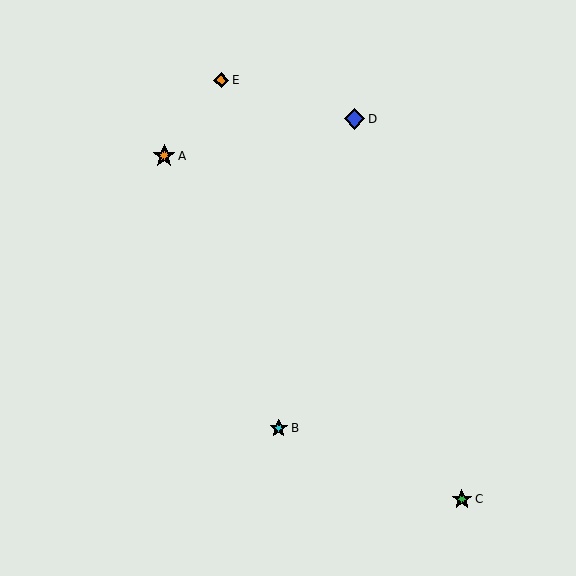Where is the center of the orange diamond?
The center of the orange diamond is at (221, 80).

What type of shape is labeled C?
Shape C is a green star.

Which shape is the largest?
The orange star (labeled A) is the largest.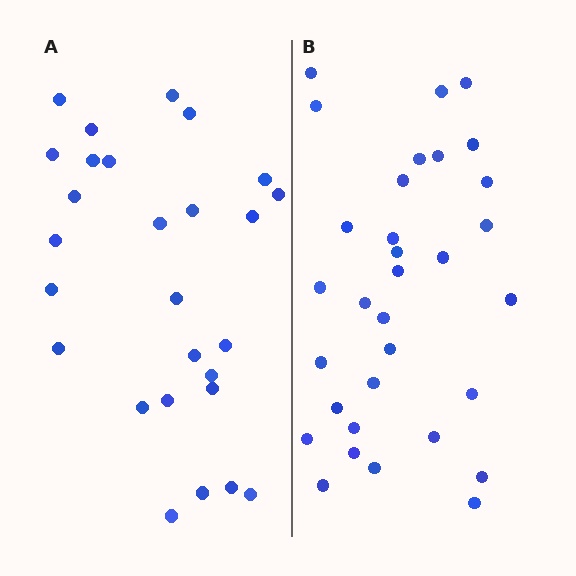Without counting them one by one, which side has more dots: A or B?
Region B (the right region) has more dots.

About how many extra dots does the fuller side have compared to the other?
Region B has about 5 more dots than region A.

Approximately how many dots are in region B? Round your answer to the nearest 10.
About 30 dots. (The exact count is 32, which rounds to 30.)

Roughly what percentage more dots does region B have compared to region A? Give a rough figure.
About 20% more.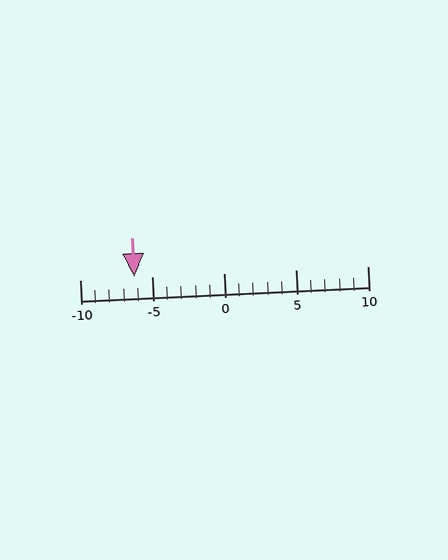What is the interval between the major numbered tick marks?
The major tick marks are spaced 5 units apart.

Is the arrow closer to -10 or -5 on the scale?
The arrow is closer to -5.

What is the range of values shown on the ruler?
The ruler shows values from -10 to 10.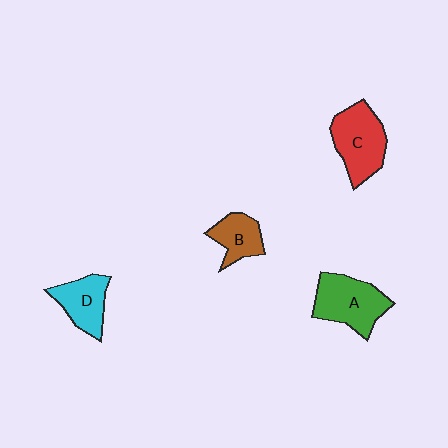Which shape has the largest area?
Shape A (green).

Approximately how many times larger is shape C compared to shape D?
Approximately 1.4 times.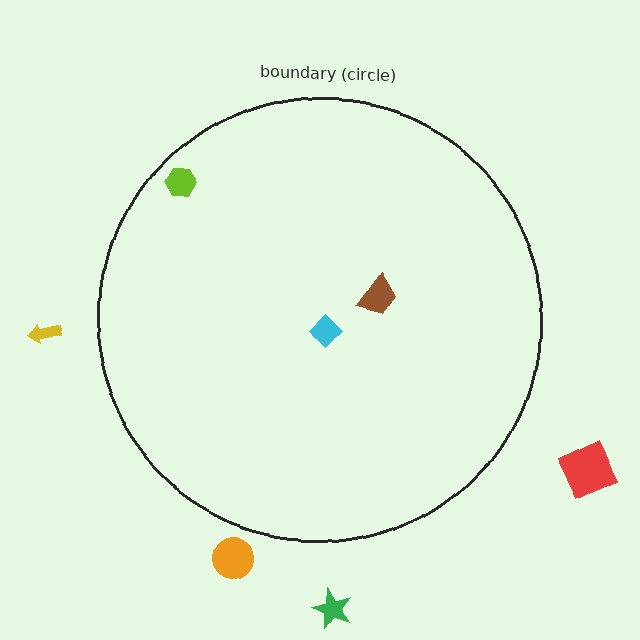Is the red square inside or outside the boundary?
Outside.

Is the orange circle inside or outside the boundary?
Outside.